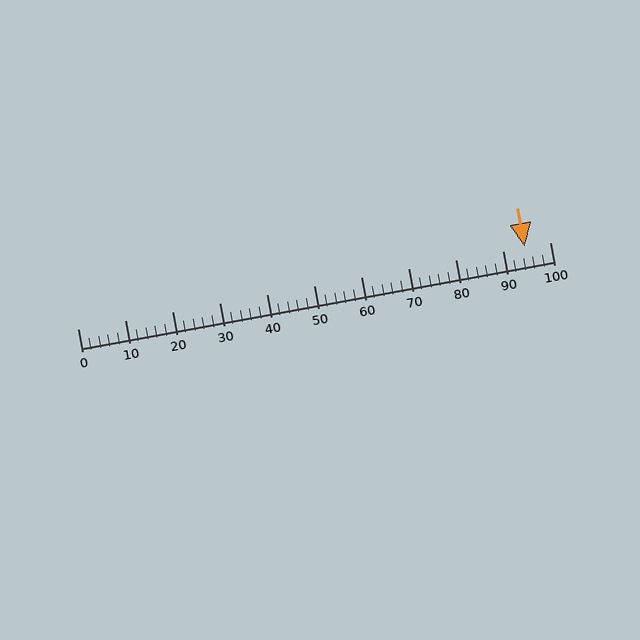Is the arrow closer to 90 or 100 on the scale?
The arrow is closer to 90.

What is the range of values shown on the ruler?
The ruler shows values from 0 to 100.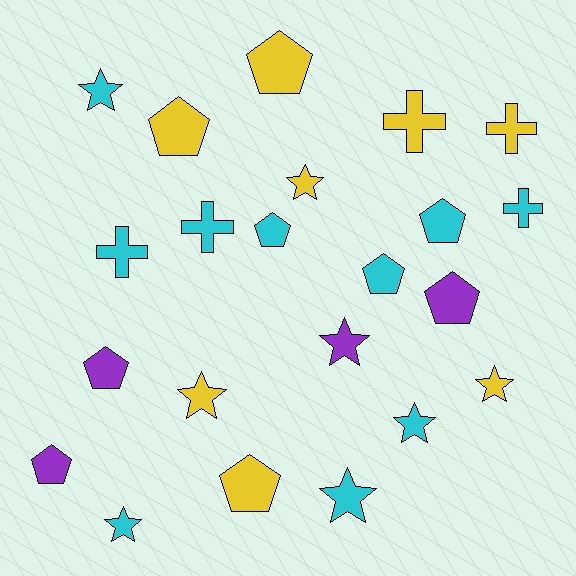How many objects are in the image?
There are 22 objects.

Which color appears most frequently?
Cyan, with 10 objects.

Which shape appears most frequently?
Pentagon, with 9 objects.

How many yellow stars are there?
There are 3 yellow stars.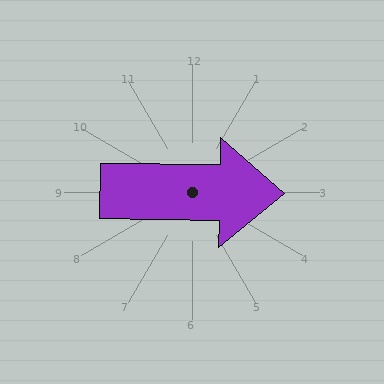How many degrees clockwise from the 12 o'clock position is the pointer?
Approximately 91 degrees.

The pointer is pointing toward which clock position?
Roughly 3 o'clock.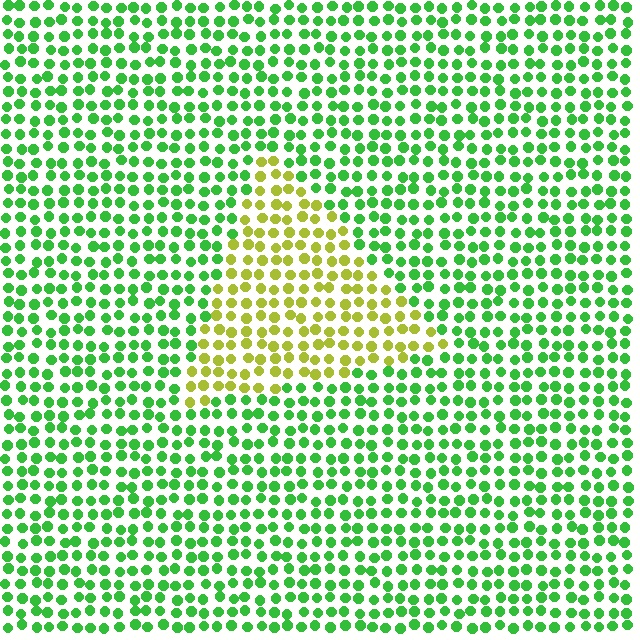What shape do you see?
I see a triangle.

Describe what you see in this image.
The image is filled with small green elements in a uniform arrangement. A triangle-shaped region is visible where the elements are tinted to a slightly different hue, forming a subtle color boundary.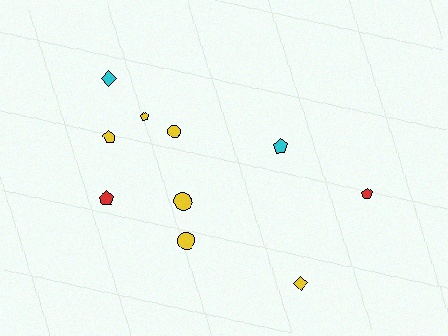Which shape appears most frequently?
Pentagon, with 5 objects.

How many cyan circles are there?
There are no cyan circles.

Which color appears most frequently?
Yellow, with 6 objects.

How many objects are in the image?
There are 10 objects.